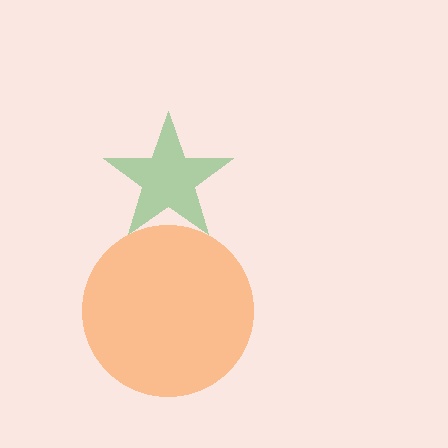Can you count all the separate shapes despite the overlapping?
Yes, there are 2 separate shapes.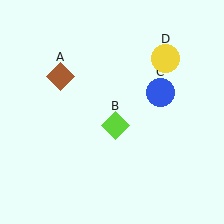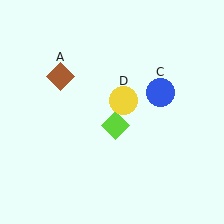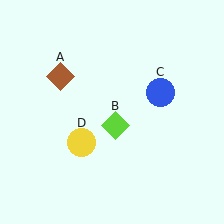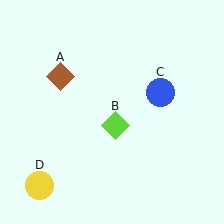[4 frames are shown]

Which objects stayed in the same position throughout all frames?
Brown diamond (object A) and lime diamond (object B) and blue circle (object C) remained stationary.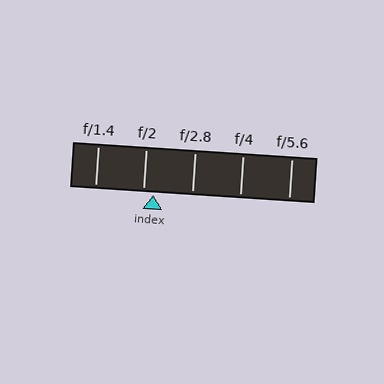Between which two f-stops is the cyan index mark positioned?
The index mark is between f/2 and f/2.8.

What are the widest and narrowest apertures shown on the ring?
The widest aperture shown is f/1.4 and the narrowest is f/5.6.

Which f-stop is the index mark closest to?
The index mark is closest to f/2.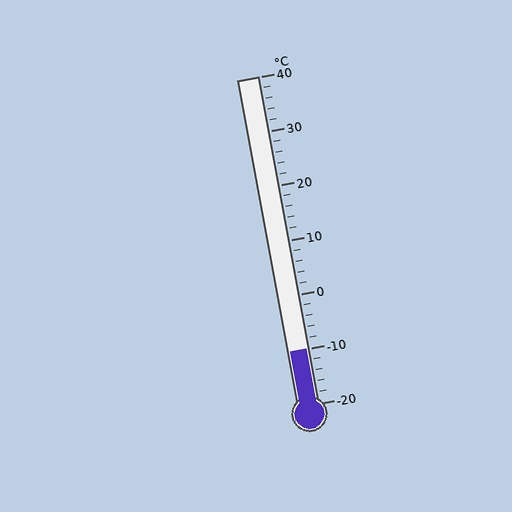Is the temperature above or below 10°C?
The temperature is below 10°C.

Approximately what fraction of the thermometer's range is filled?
The thermometer is filled to approximately 15% of its range.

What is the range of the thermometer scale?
The thermometer scale ranges from -20°C to 40°C.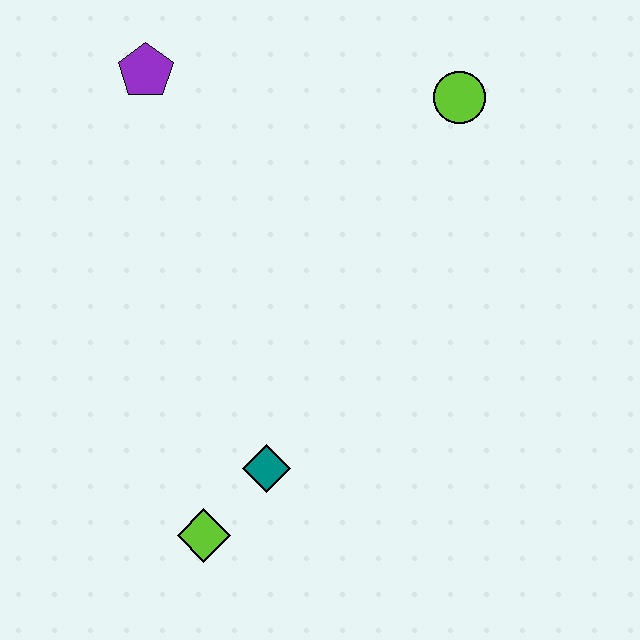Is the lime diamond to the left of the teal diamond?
Yes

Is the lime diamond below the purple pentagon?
Yes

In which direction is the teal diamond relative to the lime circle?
The teal diamond is below the lime circle.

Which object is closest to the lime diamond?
The teal diamond is closest to the lime diamond.